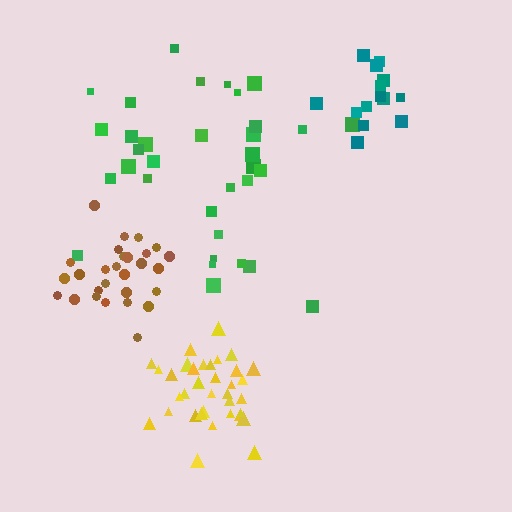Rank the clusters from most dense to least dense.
brown, yellow, teal, green.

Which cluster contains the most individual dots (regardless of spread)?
Yellow (35).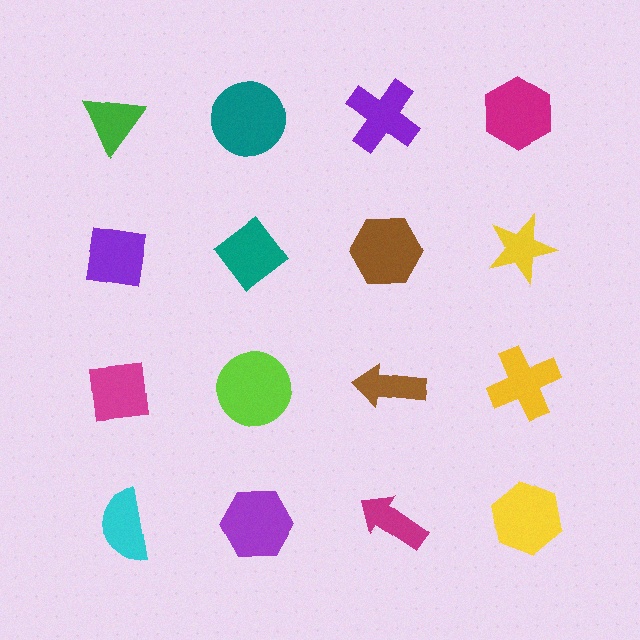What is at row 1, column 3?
A purple cross.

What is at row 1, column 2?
A teal circle.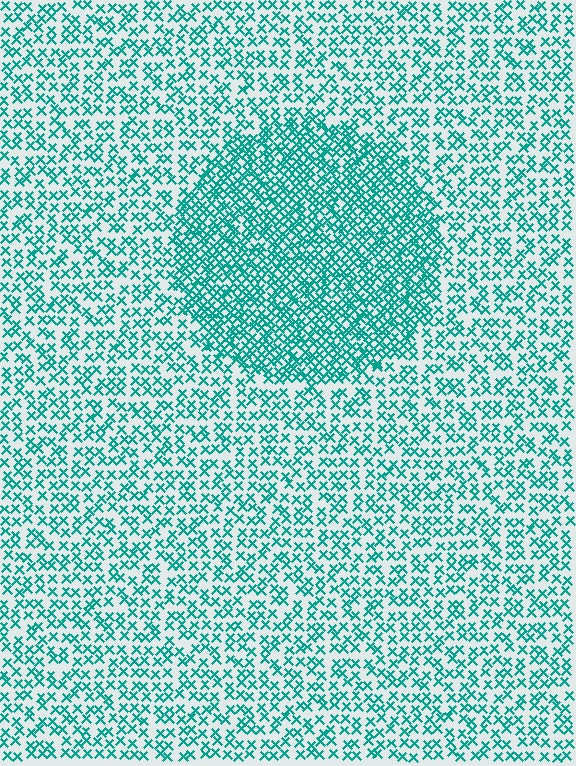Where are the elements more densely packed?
The elements are more densely packed inside the circle boundary.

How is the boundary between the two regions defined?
The boundary is defined by a change in element density (approximately 2.0x ratio). All elements are the same color, size, and shape.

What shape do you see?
I see a circle.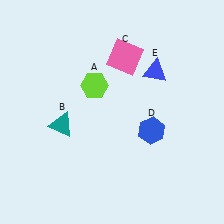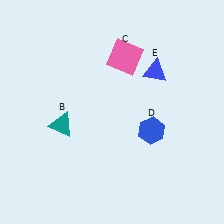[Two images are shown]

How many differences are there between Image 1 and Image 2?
There is 1 difference between the two images.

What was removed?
The lime hexagon (A) was removed in Image 2.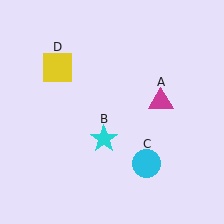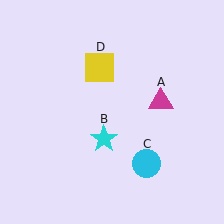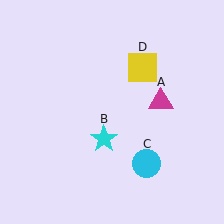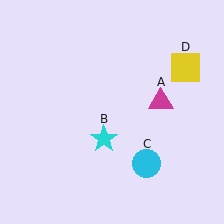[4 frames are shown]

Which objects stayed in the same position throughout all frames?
Magenta triangle (object A) and cyan star (object B) and cyan circle (object C) remained stationary.